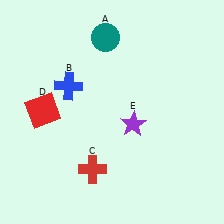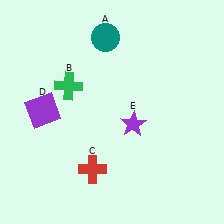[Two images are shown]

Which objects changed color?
B changed from blue to green. D changed from red to purple.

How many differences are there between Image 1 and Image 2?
There are 2 differences between the two images.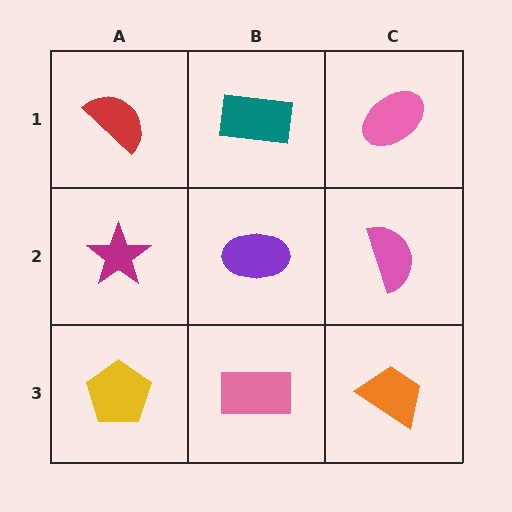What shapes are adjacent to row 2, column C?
A pink ellipse (row 1, column C), an orange trapezoid (row 3, column C), a purple ellipse (row 2, column B).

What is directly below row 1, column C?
A pink semicircle.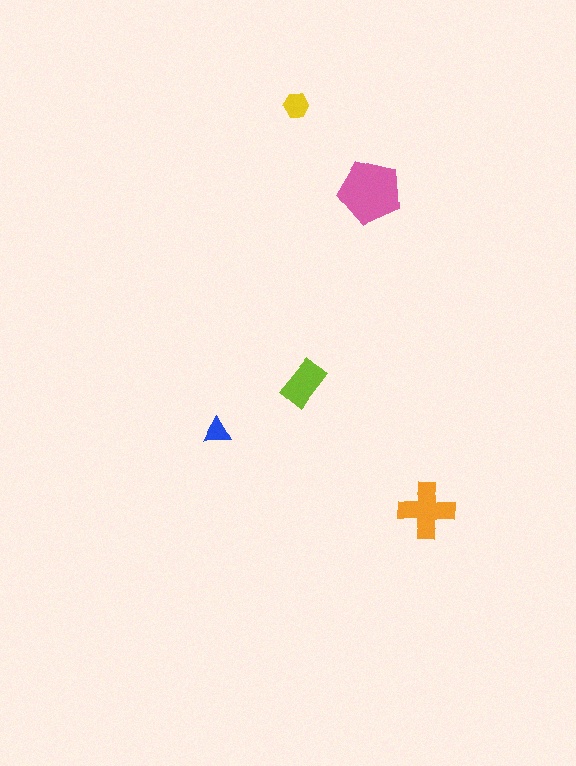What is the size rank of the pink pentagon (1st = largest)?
1st.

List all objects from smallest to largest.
The blue triangle, the yellow hexagon, the lime rectangle, the orange cross, the pink pentagon.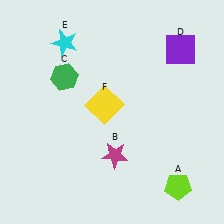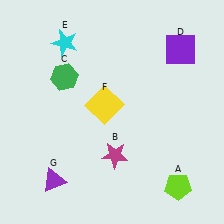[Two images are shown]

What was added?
A purple triangle (G) was added in Image 2.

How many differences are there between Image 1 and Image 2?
There is 1 difference between the two images.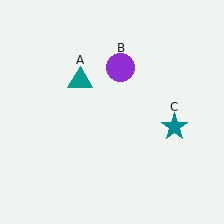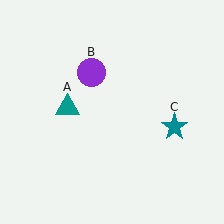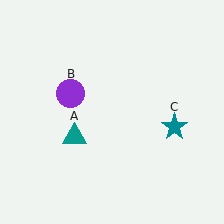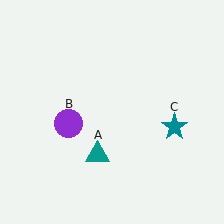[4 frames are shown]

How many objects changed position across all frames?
2 objects changed position: teal triangle (object A), purple circle (object B).